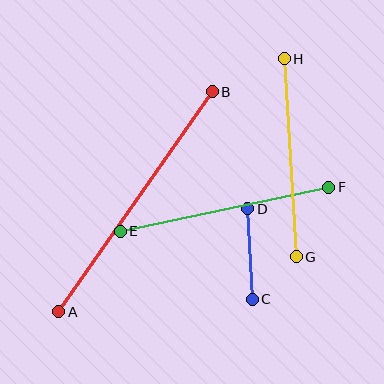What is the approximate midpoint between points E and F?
The midpoint is at approximately (224, 209) pixels.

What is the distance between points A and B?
The distance is approximately 269 pixels.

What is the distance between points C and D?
The distance is approximately 91 pixels.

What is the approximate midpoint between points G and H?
The midpoint is at approximately (290, 158) pixels.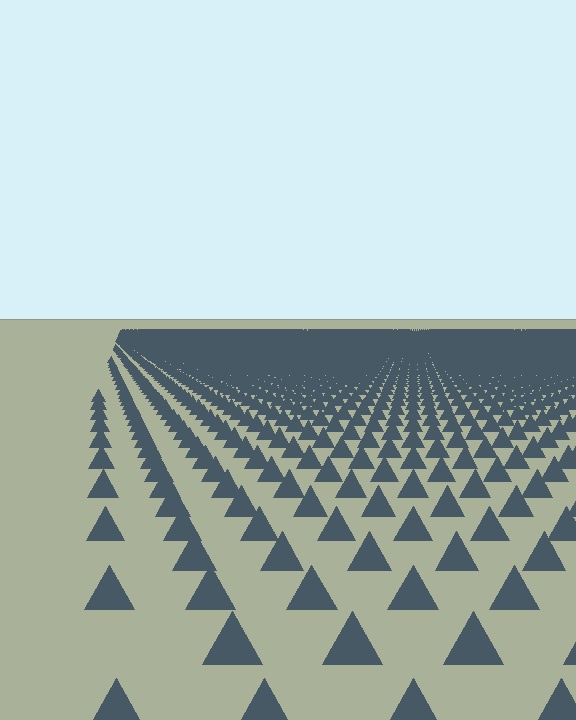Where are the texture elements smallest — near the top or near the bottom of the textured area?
Near the top.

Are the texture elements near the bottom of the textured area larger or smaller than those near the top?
Larger. Near the bottom, elements are closer to the viewer and appear at a bigger on-screen size.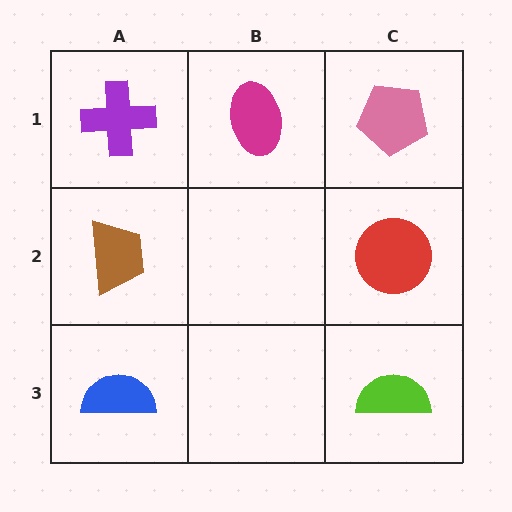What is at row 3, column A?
A blue semicircle.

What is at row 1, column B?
A magenta ellipse.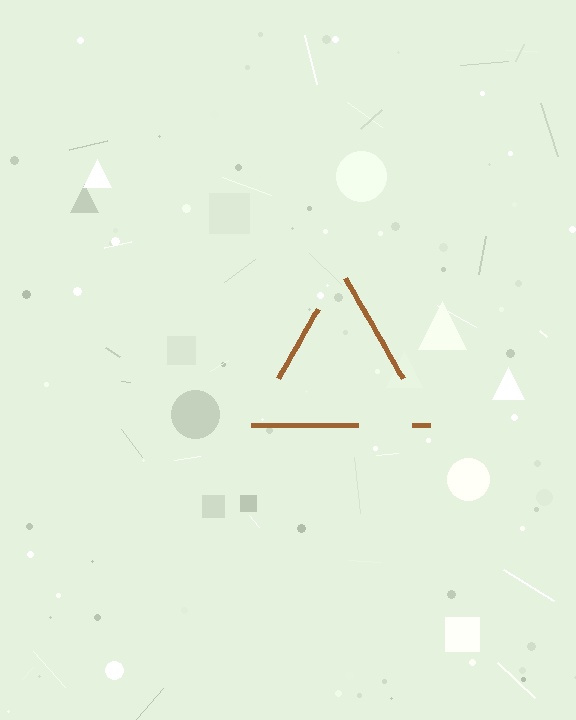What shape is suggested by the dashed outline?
The dashed outline suggests a triangle.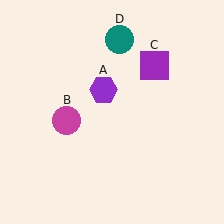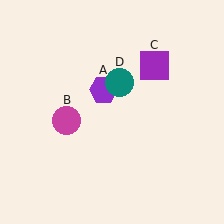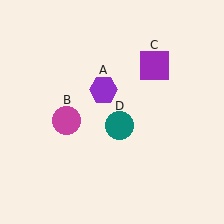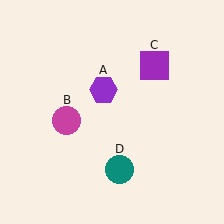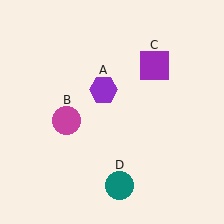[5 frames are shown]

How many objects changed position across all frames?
1 object changed position: teal circle (object D).